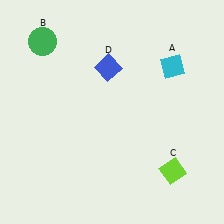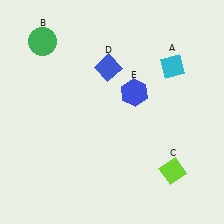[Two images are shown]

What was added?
A blue hexagon (E) was added in Image 2.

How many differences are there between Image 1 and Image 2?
There is 1 difference between the two images.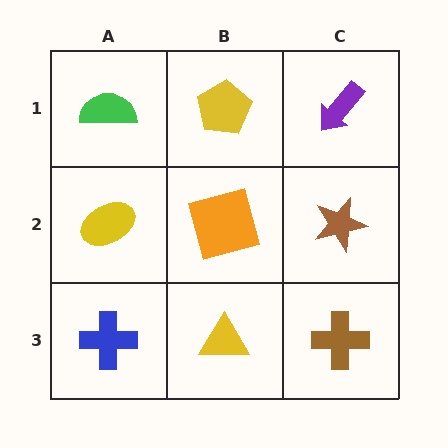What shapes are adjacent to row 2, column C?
A purple arrow (row 1, column C), a brown cross (row 3, column C), an orange square (row 2, column B).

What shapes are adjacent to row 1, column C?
A brown star (row 2, column C), a yellow pentagon (row 1, column B).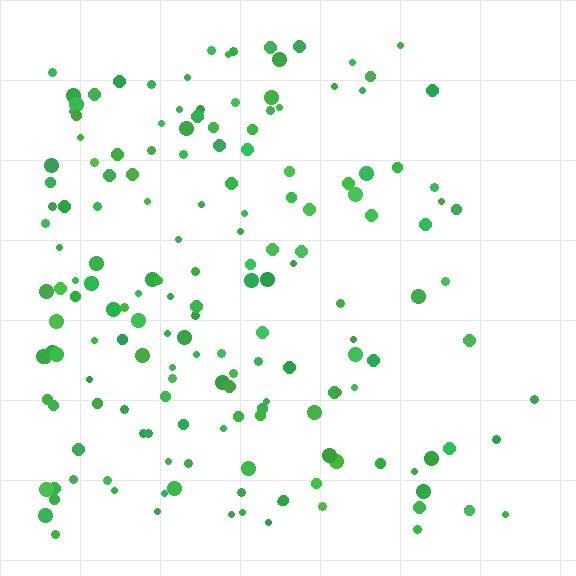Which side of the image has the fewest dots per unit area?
The right.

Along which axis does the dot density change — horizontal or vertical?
Horizontal.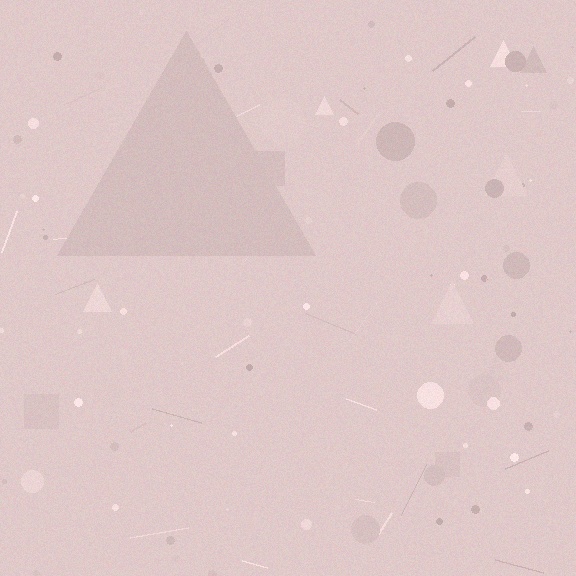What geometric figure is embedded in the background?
A triangle is embedded in the background.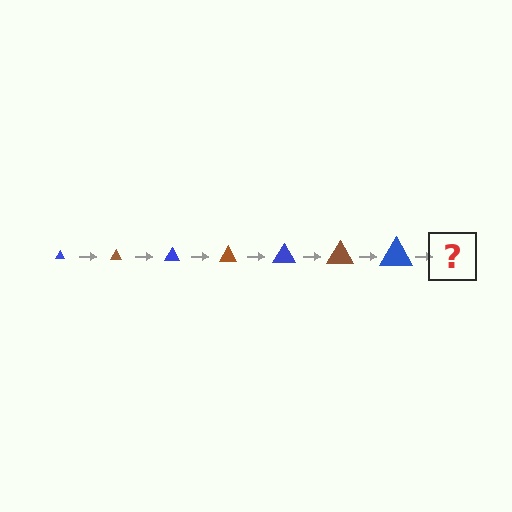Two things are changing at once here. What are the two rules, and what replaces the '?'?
The two rules are that the triangle grows larger each step and the color cycles through blue and brown. The '?' should be a brown triangle, larger than the previous one.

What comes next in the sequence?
The next element should be a brown triangle, larger than the previous one.